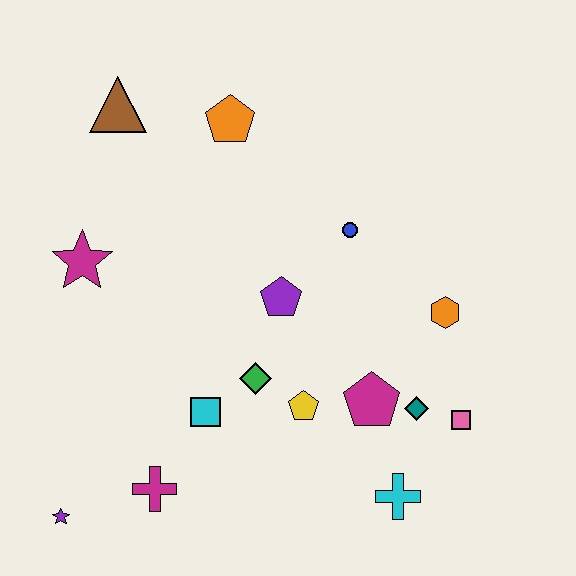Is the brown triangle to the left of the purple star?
No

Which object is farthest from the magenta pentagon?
The brown triangle is farthest from the magenta pentagon.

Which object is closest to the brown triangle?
The orange pentagon is closest to the brown triangle.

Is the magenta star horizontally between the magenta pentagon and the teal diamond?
No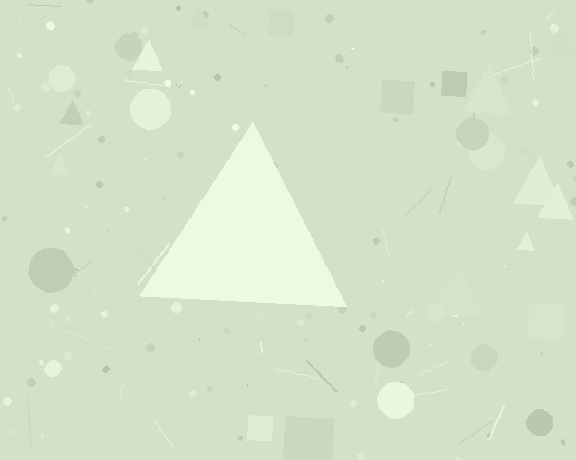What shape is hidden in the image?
A triangle is hidden in the image.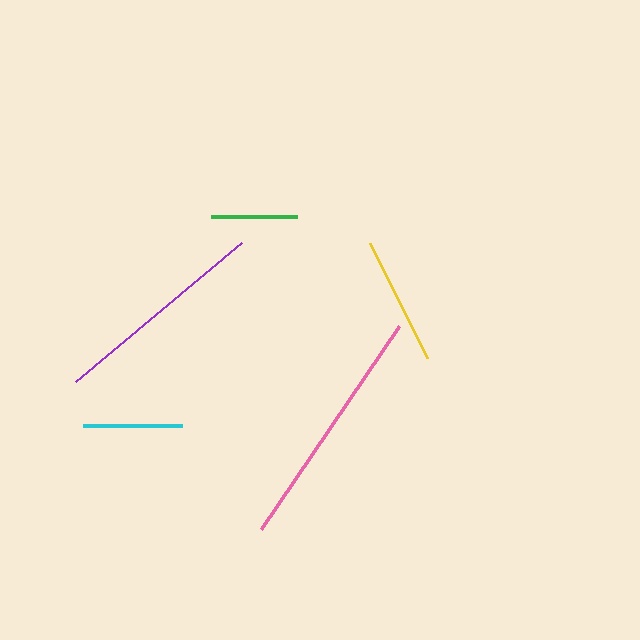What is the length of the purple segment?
The purple segment is approximately 217 pixels long.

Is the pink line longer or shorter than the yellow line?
The pink line is longer than the yellow line.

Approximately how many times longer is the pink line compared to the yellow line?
The pink line is approximately 1.9 times the length of the yellow line.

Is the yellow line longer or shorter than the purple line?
The purple line is longer than the yellow line.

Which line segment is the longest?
The pink line is the longest at approximately 245 pixels.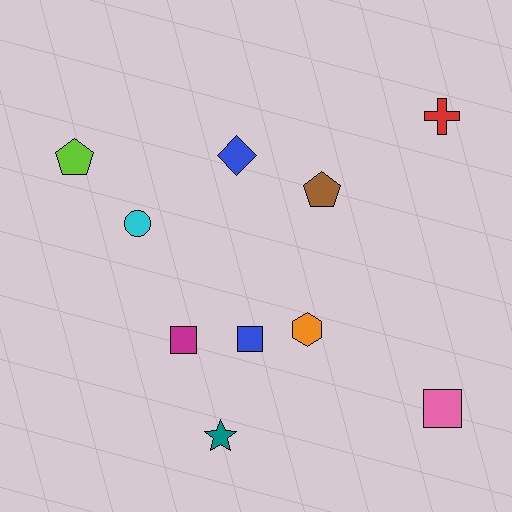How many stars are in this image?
There is 1 star.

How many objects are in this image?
There are 10 objects.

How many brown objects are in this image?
There is 1 brown object.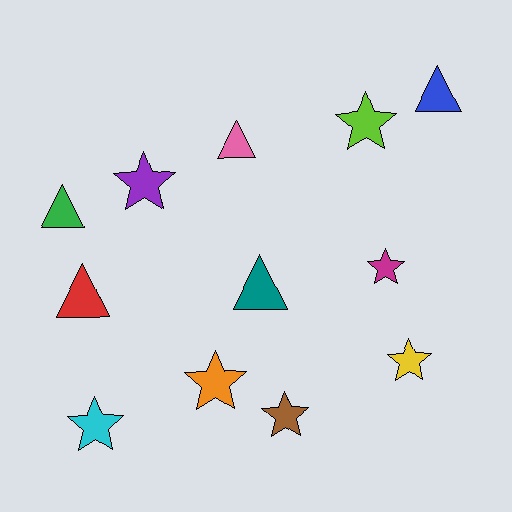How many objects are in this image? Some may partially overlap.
There are 12 objects.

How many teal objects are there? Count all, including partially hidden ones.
There is 1 teal object.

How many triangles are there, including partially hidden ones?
There are 5 triangles.